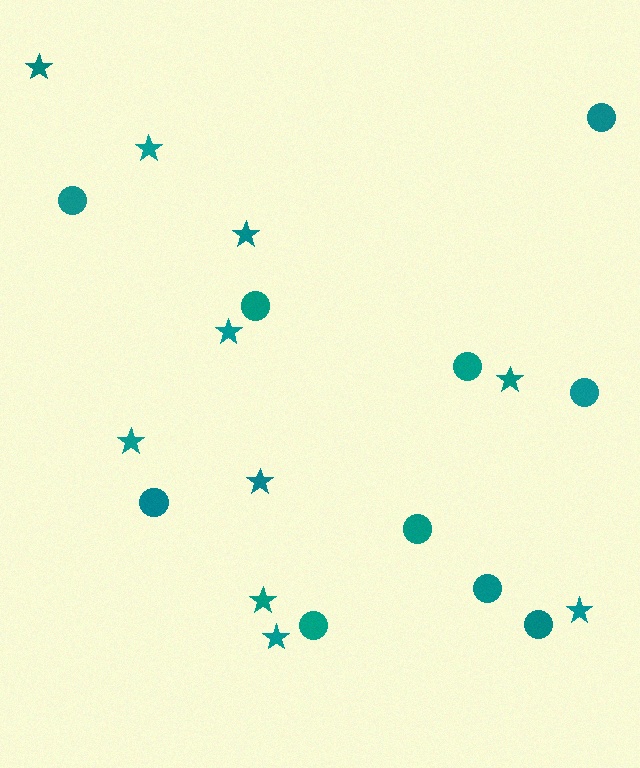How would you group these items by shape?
There are 2 groups: one group of circles (10) and one group of stars (10).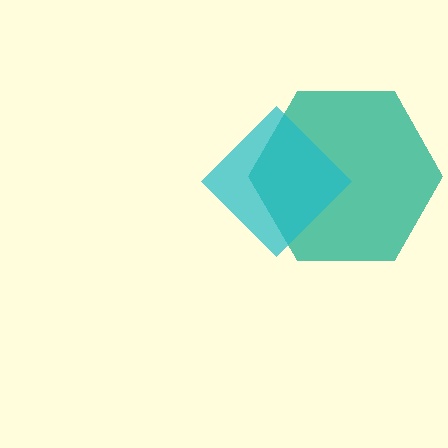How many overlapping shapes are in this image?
There are 2 overlapping shapes in the image.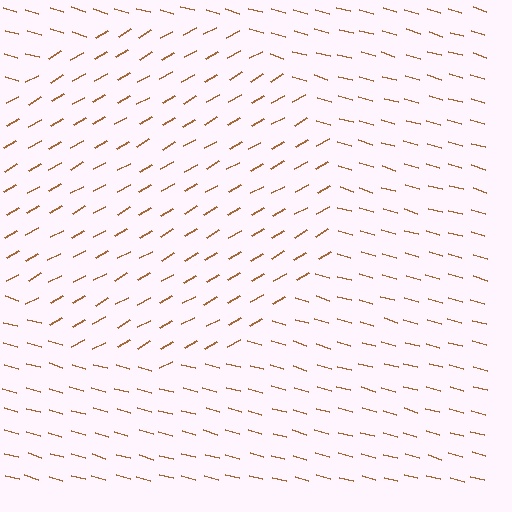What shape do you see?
I see a circle.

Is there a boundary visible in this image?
Yes, there is a texture boundary formed by a change in line orientation.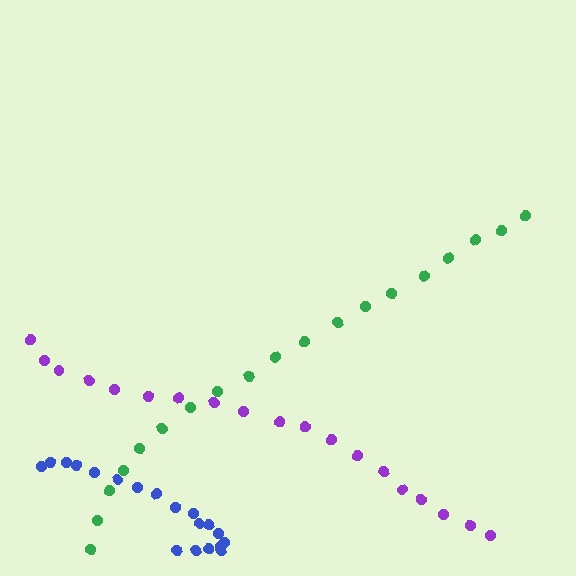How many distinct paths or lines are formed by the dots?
There are 3 distinct paths.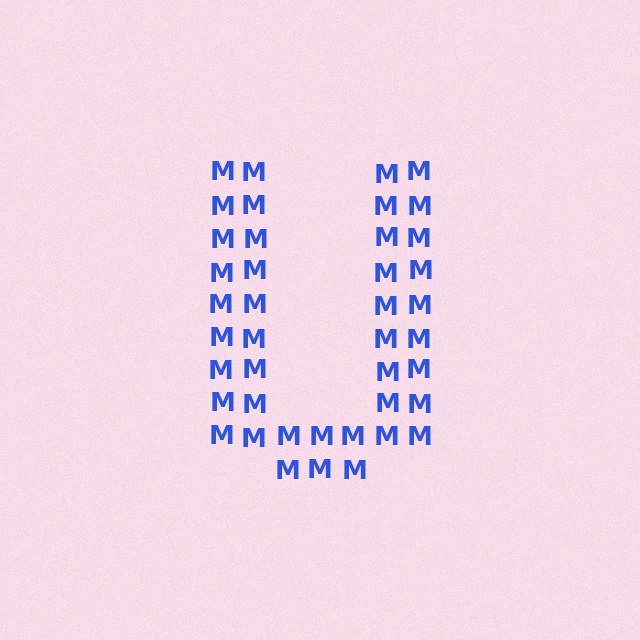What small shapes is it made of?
It is made of small letter M's.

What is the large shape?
The large shape is the letter U.